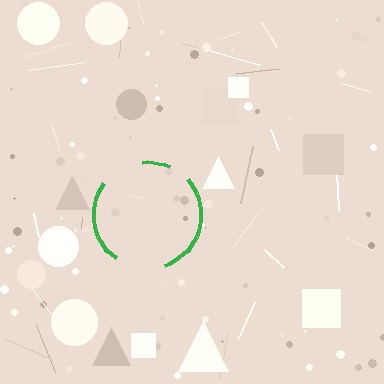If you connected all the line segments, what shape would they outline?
They would outline a circle.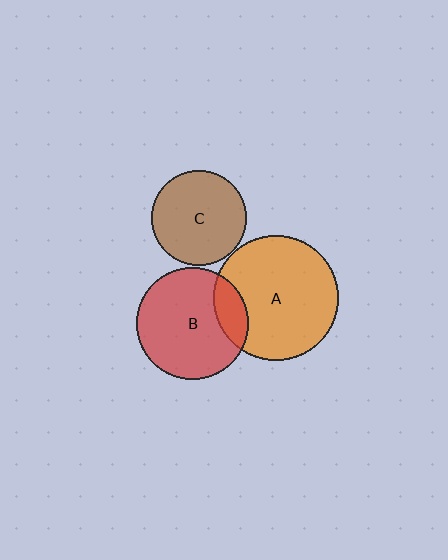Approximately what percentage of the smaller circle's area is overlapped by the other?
Approximately 20%.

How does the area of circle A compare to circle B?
Approximately 1.2 times.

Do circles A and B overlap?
Yes.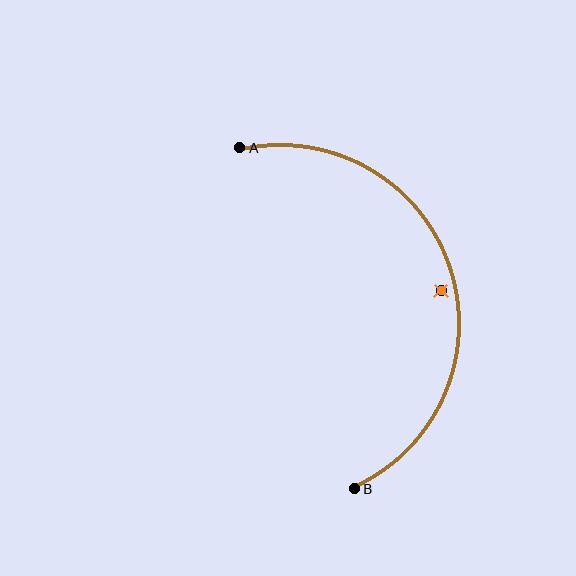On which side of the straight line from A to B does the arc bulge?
The arc bulges to the right of the straight line connecting A and B.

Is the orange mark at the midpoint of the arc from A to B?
No — the orange mark does not lie on the arc at all. It sits slightly inside the curve.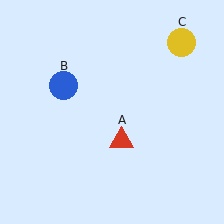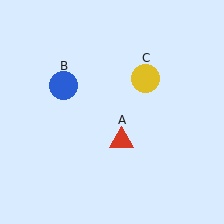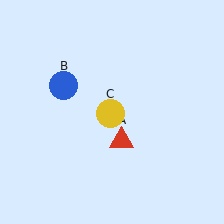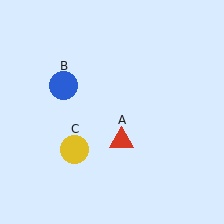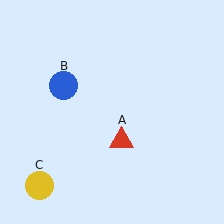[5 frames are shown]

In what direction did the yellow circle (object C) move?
The yellow circle (object C) moved down and to the left.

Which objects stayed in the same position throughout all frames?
Red triangle (object A) and blue circle (object B) remained stationary.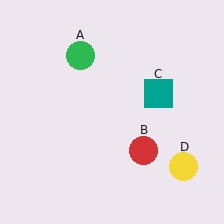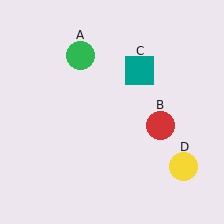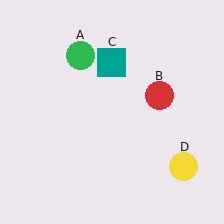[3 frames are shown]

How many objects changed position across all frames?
2 objects changed position: red circle (object B), teal square (object C).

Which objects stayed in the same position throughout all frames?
Green circle (object A) and yellow circle (object D) remained stationary.